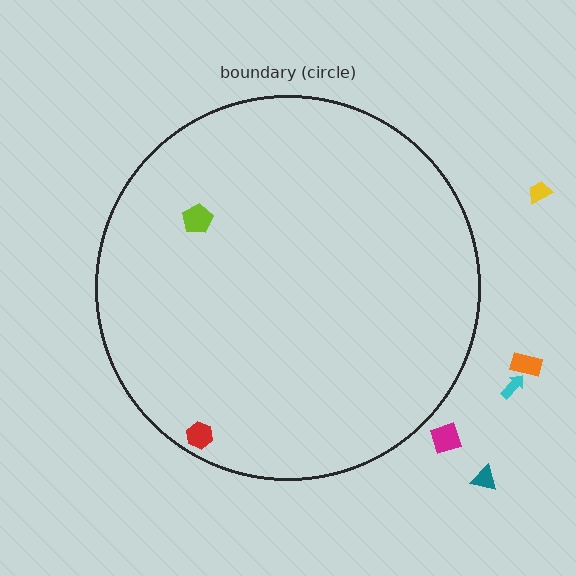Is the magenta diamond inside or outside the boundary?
Outside.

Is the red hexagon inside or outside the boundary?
Inside.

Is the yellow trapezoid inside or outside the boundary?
Outside.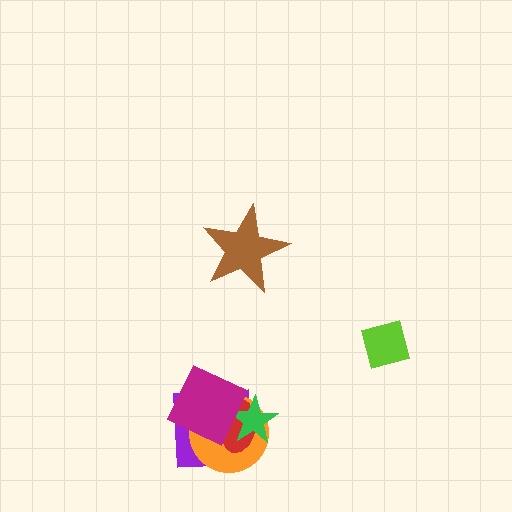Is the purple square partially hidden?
Yes, it is partially covered by another shape.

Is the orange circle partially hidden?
Yes, it is partially covered by another shape.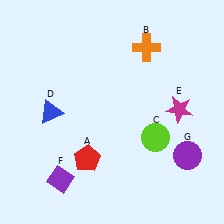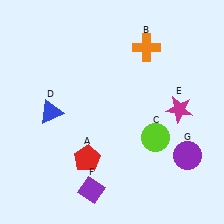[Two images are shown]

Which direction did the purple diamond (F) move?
The purple diamond (F) moved right.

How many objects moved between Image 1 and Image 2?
1 object moved between the two images.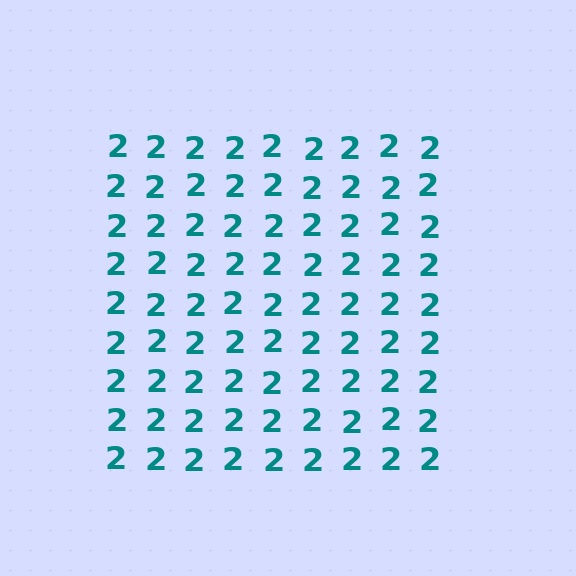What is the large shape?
The large shape is a square.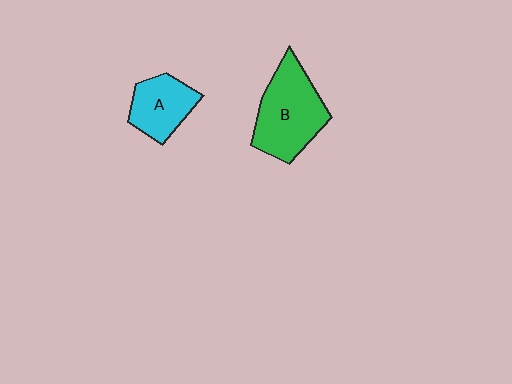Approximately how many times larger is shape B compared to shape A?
Approximately 1.6 times.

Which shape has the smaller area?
Shape A (cyan).